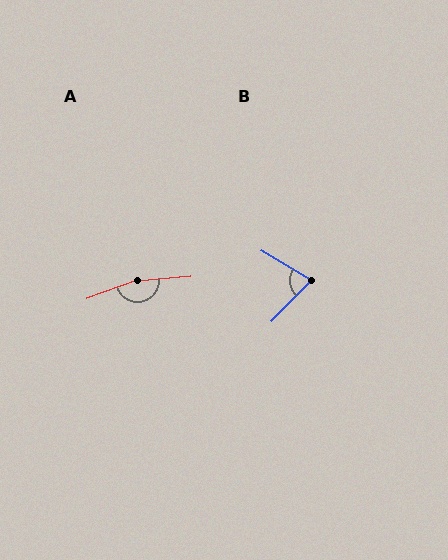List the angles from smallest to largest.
B (76°), A (165°).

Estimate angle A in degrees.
Approximately 165 degrees.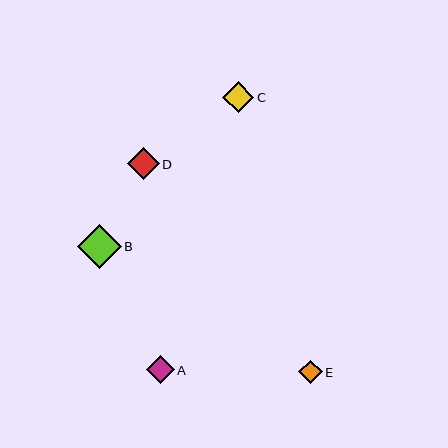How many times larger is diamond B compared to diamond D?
Diamond B is approximately 1.4 times the size of diamond D.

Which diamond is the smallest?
Diamond E is the smallest with a size of approximately 24 pixels.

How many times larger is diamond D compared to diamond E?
Diamond D is approximately 1.3 times the size of diamond E.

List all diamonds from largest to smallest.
From largest to smallest: B, D, C, A, E.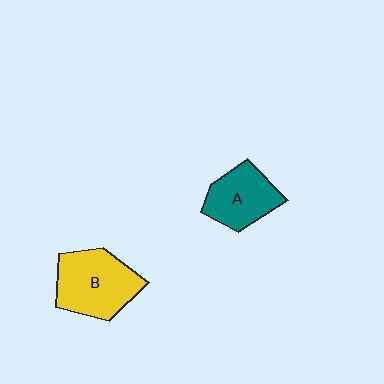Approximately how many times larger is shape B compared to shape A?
Approximately 1.3 times.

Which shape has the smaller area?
Shape A (teal).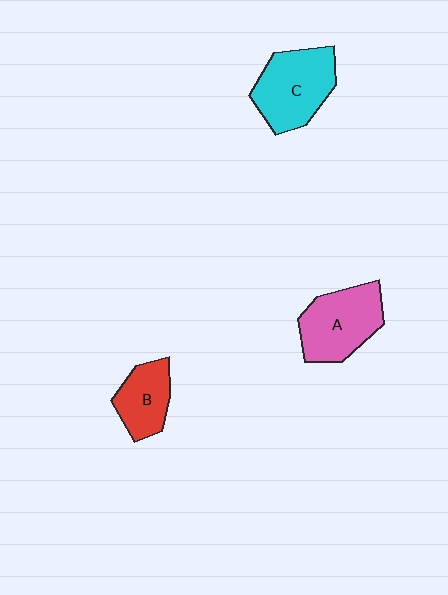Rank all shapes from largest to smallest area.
From largest to smallest: C (cyan), A (pink), B (red).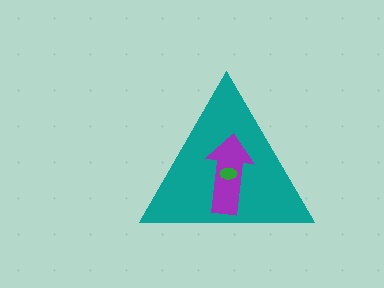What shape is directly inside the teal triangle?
The purple arrow.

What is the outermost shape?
The teal triangle.